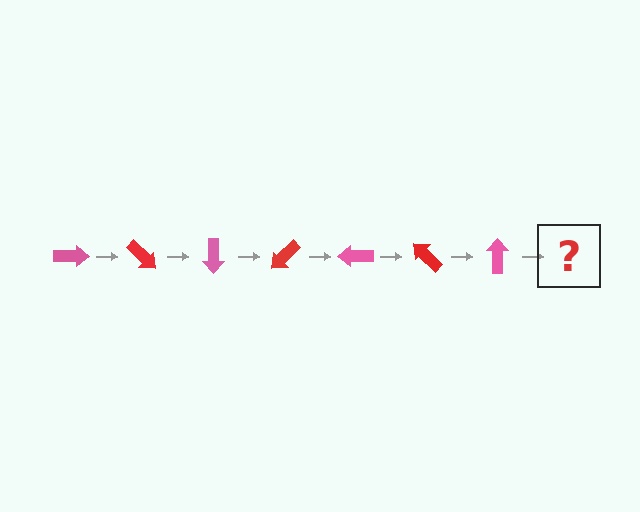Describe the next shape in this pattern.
It should be a red arrow, rotated 315 degrees from the start.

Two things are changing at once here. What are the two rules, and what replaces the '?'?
The two rules are that it rotates 45 degrees each step and the color cycles through pink and red. The '?' should be a red arrow, rotated 315 degrees from the start.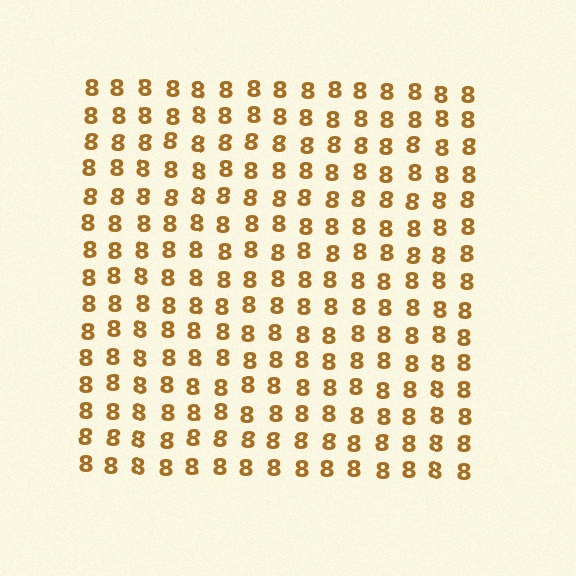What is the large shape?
The large shape is a square.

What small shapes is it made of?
It is made of small digit 8's.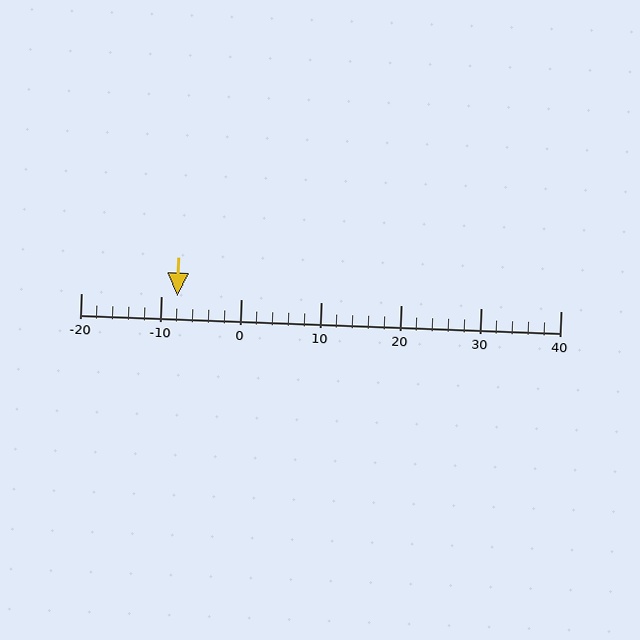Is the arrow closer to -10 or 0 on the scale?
The arrow is closer to -10.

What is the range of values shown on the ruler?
The ruler shows values from -20 to 40.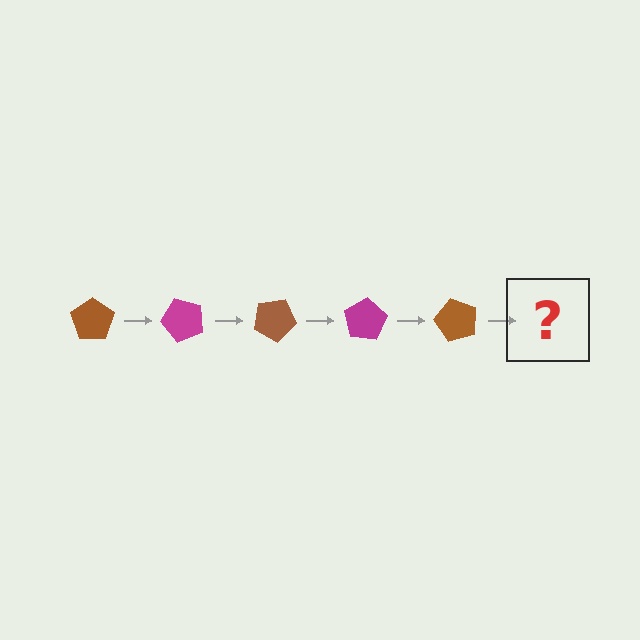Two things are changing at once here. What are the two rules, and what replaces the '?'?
The two rules are that it rotates 50 degrees each step and the color cycles through brown and magenta. The '?' should be a magenta pentagon, rotated 250 degrees from the start.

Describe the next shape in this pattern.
It should be a magenta pentagon, rotated 250 degrees from the start.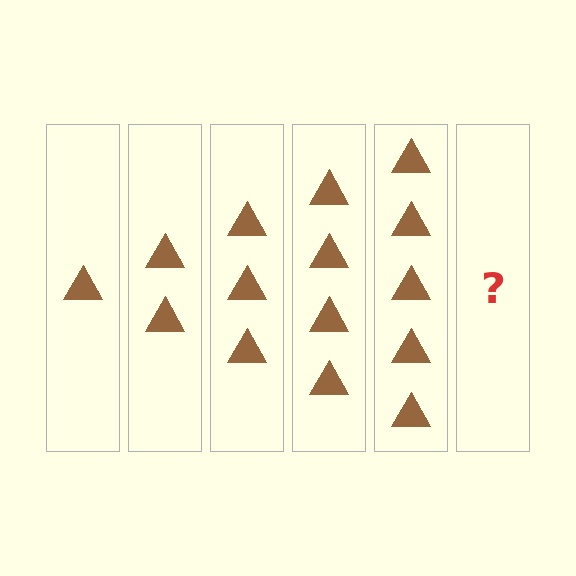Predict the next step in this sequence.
The next step is 6 triangles.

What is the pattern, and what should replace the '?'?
The pattern is that each step adds one more triangle. The '?' should be 6 triangles.